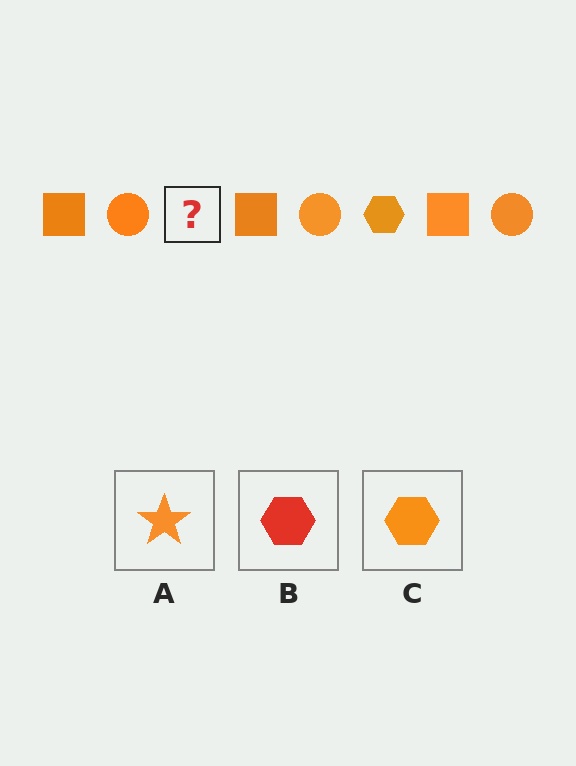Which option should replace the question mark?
Option C.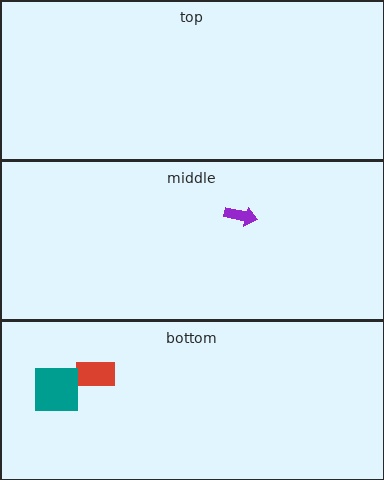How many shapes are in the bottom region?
2.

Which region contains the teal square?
The bottom region.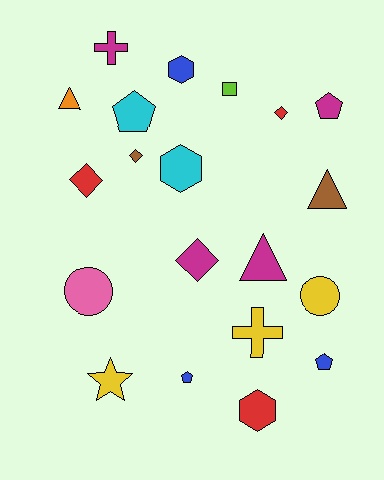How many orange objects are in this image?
There is 1 orange object.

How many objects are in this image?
There are 20 objects.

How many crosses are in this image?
There are 2 crosses.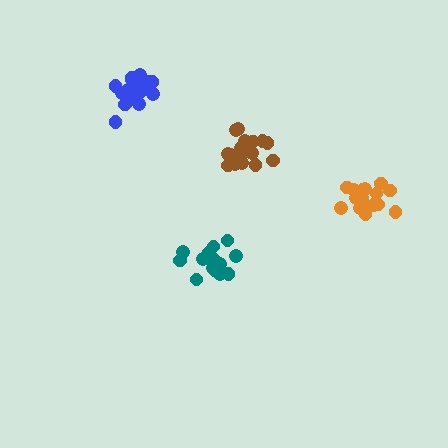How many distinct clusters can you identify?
There are 4 distinct clusters.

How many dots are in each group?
Group 1: 21 dots, Group 2: 15 dots, Group 3: 18 dots, Group 4: 18 dots (72 total).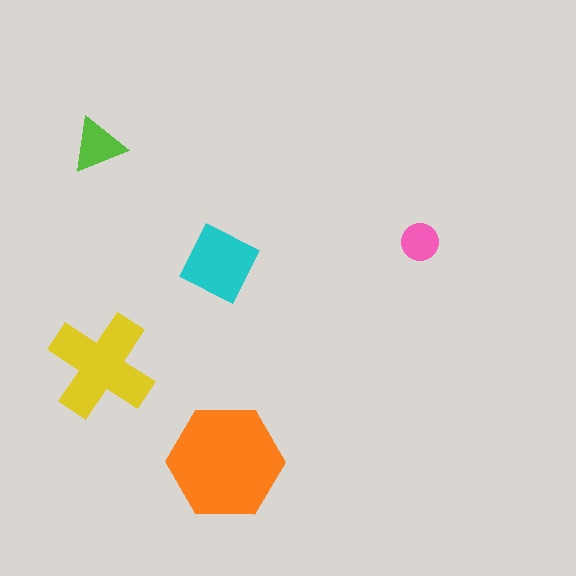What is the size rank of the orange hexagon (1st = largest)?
1st.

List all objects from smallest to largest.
The pink circle, the lime triangle, the cyan diamond, the yellow cross, the orange hexagon.